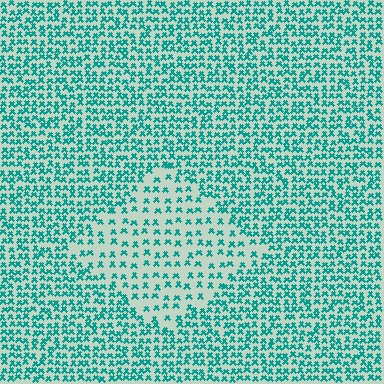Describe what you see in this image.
The image contains small teal elements arranged at two different densities. A diamond-shaped region is visible where the elements are less densely packed than the surrounding area.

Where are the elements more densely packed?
The elements are more densely packed outside the diamond boundary.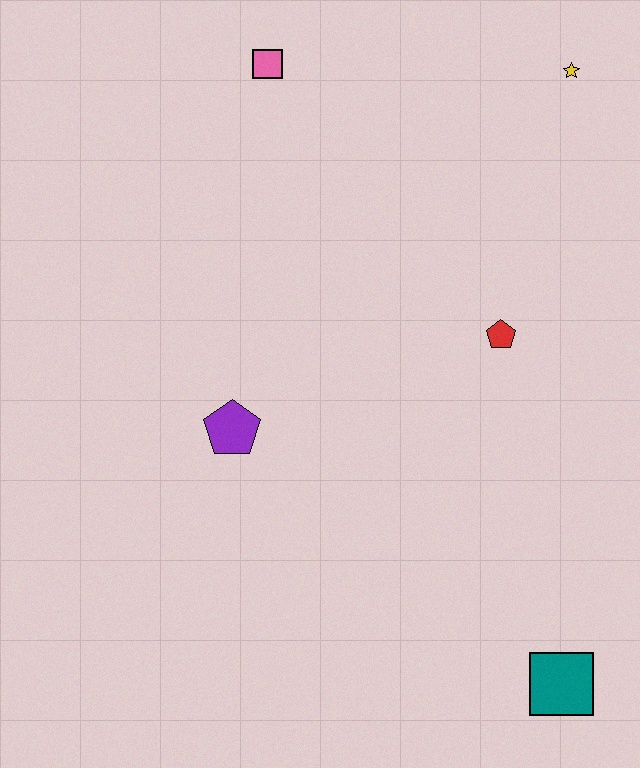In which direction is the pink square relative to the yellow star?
The pink square is to the left of the yellow star.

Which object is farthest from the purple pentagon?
The yellow star is farthest from the purple pentagon.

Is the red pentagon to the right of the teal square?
No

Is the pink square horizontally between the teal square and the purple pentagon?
Yes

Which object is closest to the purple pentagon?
The red pentagon is closest to the purple pentagon.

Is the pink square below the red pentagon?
No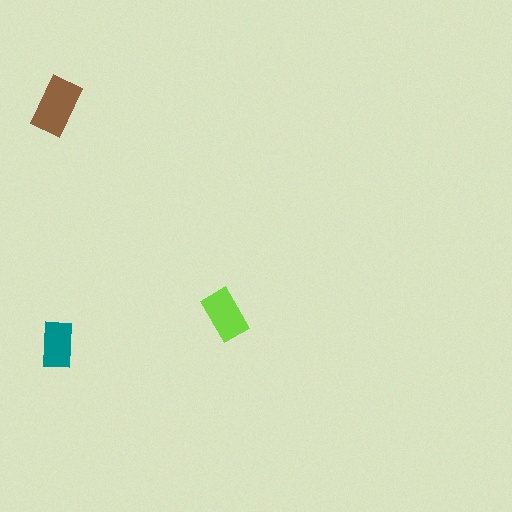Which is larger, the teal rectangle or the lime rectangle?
The lime one.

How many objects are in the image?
There are 3 objects in the image.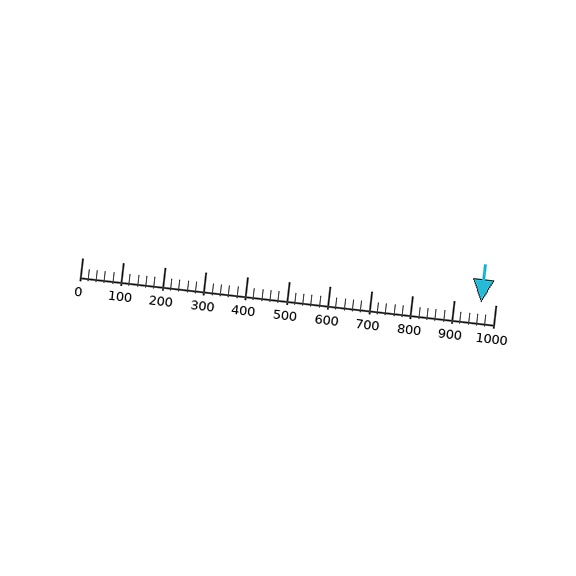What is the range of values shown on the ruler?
The ruler shows values from 0 to 1000.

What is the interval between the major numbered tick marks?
The major tick marks are spaced 100 units apart.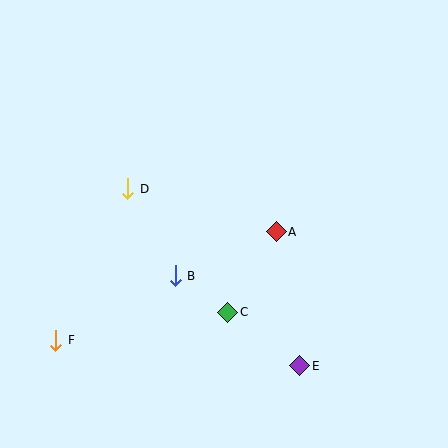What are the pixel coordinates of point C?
Point C is at (228, 312).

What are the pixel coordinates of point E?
Point E is at (300, 366).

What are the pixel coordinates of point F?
Point F is at (56, 340).